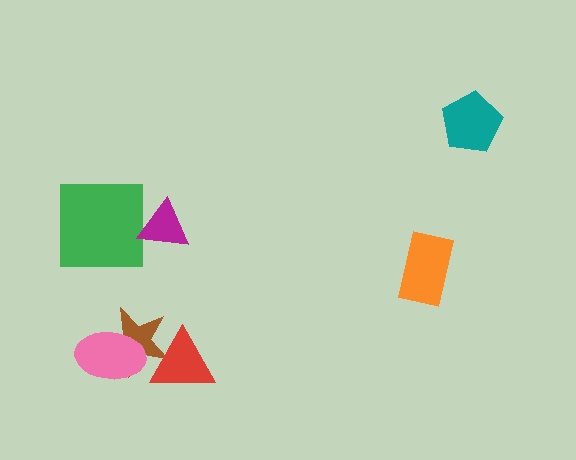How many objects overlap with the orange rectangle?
0 objects overlap with the orange rectangle.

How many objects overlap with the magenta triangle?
1 object overlaps with the magenta triangle.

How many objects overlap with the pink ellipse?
1 object overlaps with the pink ellipse.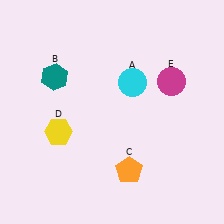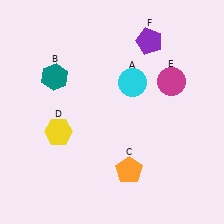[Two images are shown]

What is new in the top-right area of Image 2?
A purple pentagon (F) was added in the top-right area of Image 2.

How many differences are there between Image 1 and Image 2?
There is 1 difference between the two images.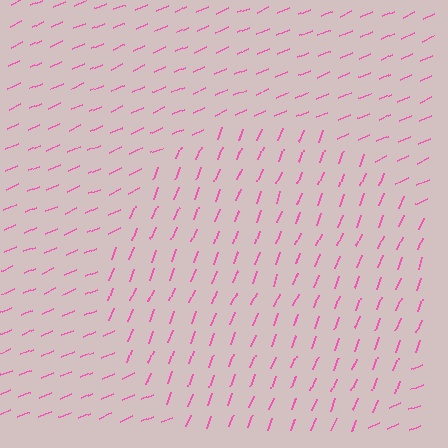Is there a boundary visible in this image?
Yes, there is a texture boundary formed by a change in line orientation.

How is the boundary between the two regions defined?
The boundary is defined purely by a change in line orientation (approximately 45 degrees difference). All lines are the same color and thickness.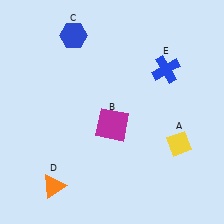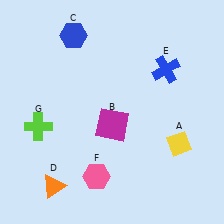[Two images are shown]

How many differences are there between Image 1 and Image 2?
There are 2 differences between the two images.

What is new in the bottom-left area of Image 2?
A lime cross (G) was added in the bottom-left area of Image 2.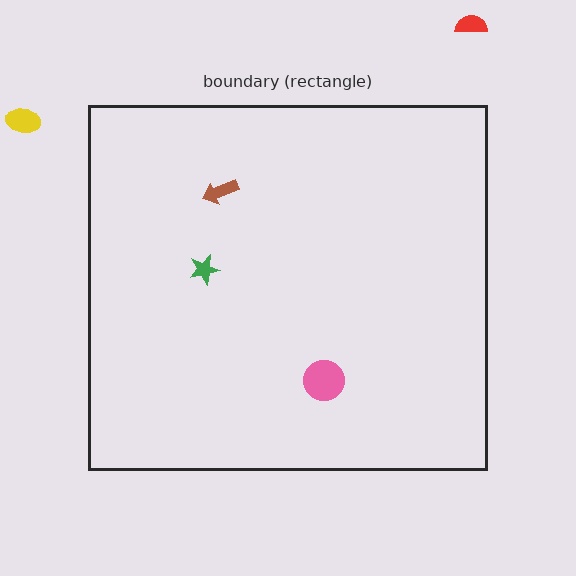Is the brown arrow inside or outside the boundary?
Inside.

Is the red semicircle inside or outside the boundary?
Outside.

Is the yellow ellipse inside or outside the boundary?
Outside.